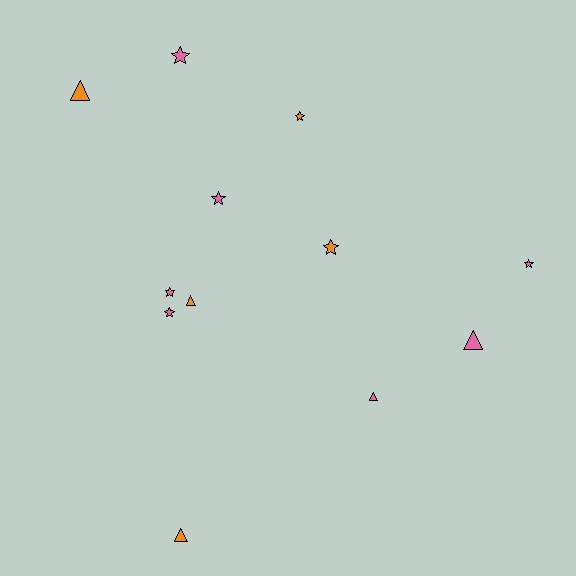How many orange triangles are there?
There are 3 orange triangles.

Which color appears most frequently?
Pink, with 7 objects.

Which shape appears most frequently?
Star, with 7 objects.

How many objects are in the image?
There are 12 objects.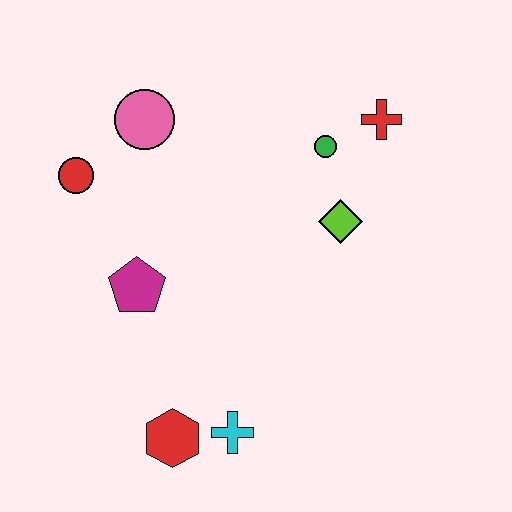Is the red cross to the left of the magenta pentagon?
No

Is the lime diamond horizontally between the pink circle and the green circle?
No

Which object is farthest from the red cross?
The red hexagon is farthest from the red cross.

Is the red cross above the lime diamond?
Yes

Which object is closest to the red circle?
The pink circle is closest to the red circle.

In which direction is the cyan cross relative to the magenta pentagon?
The cyan cross is below the magenta pentagon.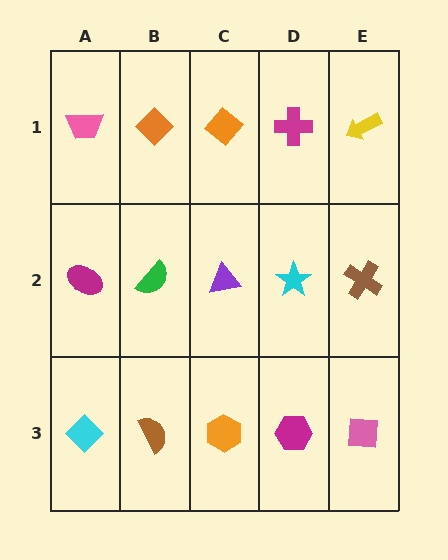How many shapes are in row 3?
5 shapes.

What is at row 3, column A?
A cyan diamond.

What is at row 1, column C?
An orange diamond.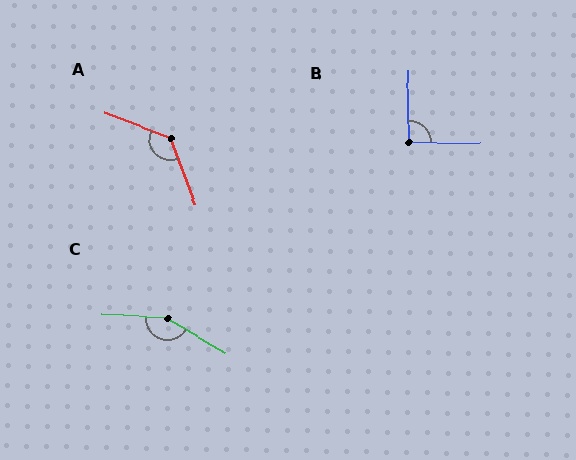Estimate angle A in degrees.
Approximately 131 degrees.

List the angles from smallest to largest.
B (91°), A (131°), C (152°).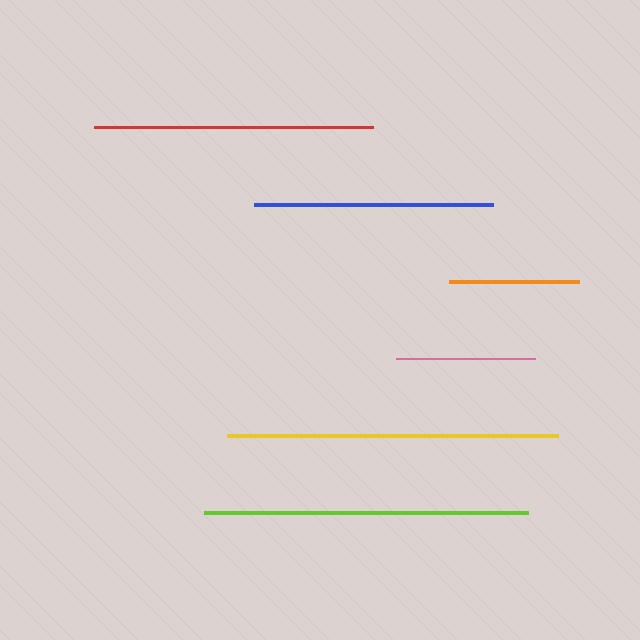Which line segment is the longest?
The yellow line is the longest at approximately 331 pixels.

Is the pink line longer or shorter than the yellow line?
The yellow line is longer than the pink line.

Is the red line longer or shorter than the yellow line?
The yellow line is longer than the red line.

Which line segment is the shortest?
The orange line is the shortest at approximately 131 pixels.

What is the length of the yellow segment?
The yellow segment is approximately 331 pixels long.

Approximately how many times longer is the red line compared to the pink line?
The red line is approximately 2.0 times the length of the pink line.